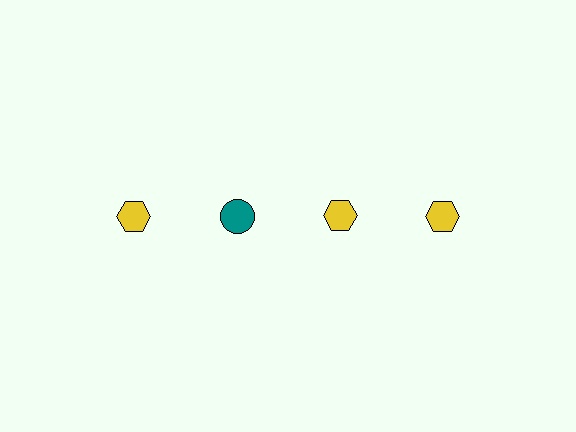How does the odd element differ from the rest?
It differs in both color (teal instead of yellow) and shape (circle instead of hexagon).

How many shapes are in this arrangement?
There are 4 shapes arranged in a grid pattern.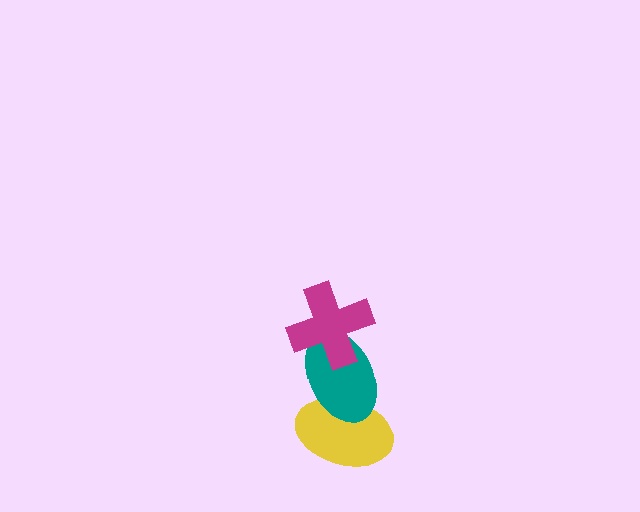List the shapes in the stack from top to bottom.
From top to bottom: the magenta cross, the teal ellipse, the yellow ellipse.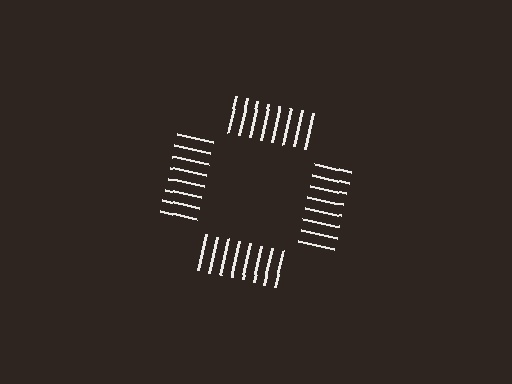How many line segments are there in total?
32 — 8 along each of the 4 edges.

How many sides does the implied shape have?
4 sides — the line-ends trace a square.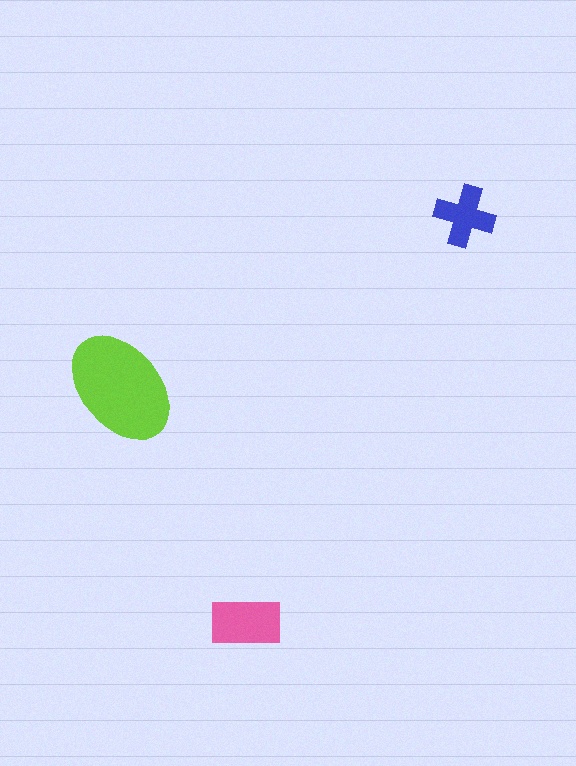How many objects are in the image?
There are 3 objects in the image.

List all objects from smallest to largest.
The blue cross, the pink rectangle, the lime ellipse.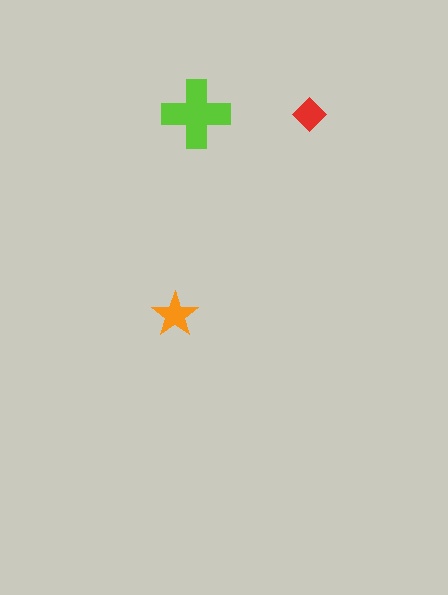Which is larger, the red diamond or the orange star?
The orange star.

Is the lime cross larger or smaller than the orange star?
Larger.